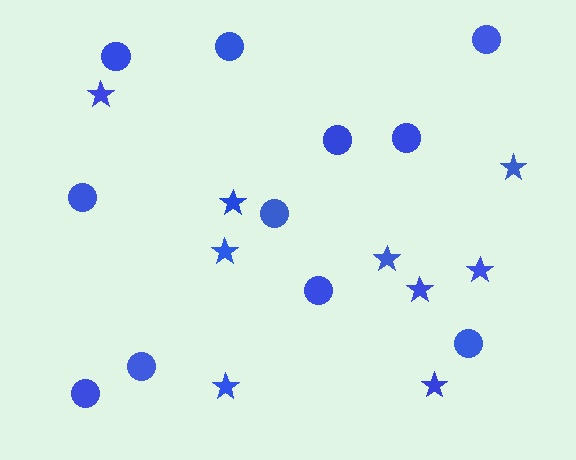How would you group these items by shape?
There are 2 groups: one group of circles (11) and one group of stars (9).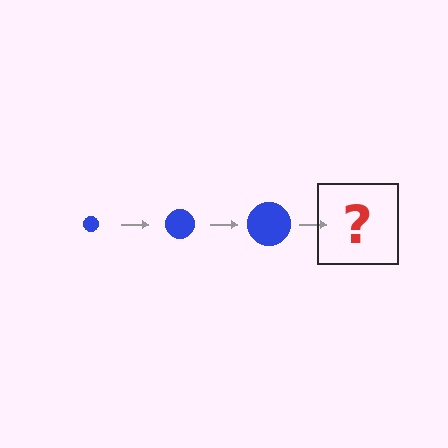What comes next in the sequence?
The next element should be a blue circle, larger than the previous one.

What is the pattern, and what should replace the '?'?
The pattern is that the circle gets progressively larger each step. The '?' should be a blue circle, larger than the previous one.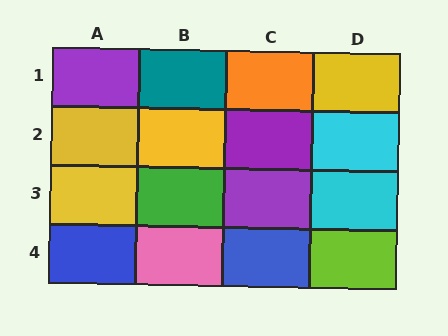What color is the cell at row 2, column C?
Purple.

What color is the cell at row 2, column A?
Yellow.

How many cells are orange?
1 cell is orange.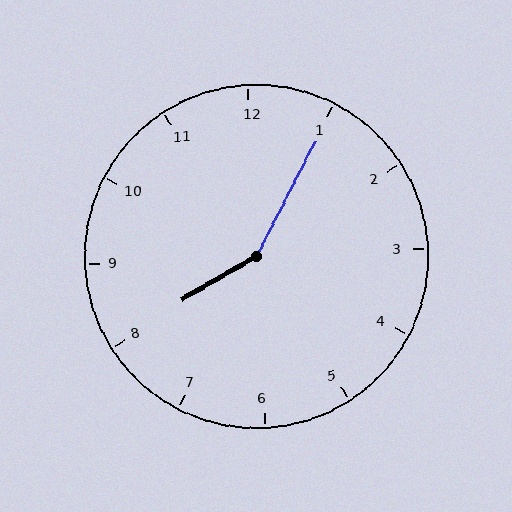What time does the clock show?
8:05.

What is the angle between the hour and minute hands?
Approximately 148 degrees.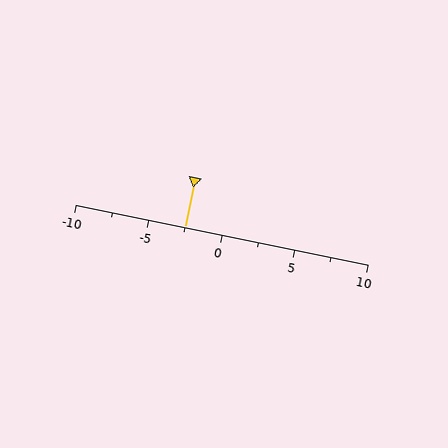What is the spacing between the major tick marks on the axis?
The major ticks are spaced 5 apart.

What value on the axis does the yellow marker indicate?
The marker indicates approximately -2.5.